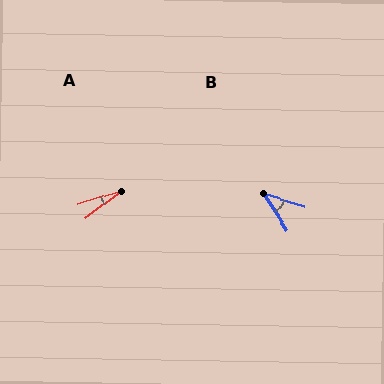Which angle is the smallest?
A, at approximately 20 degrees.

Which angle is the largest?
B, at approximately 40 degrees.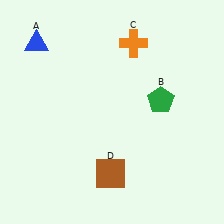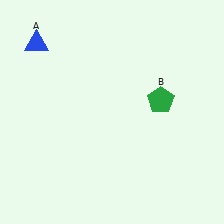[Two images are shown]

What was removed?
The brown square (D), the orange cross (C) were removed in Image 2.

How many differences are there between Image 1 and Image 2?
There are 2 differences between the two images.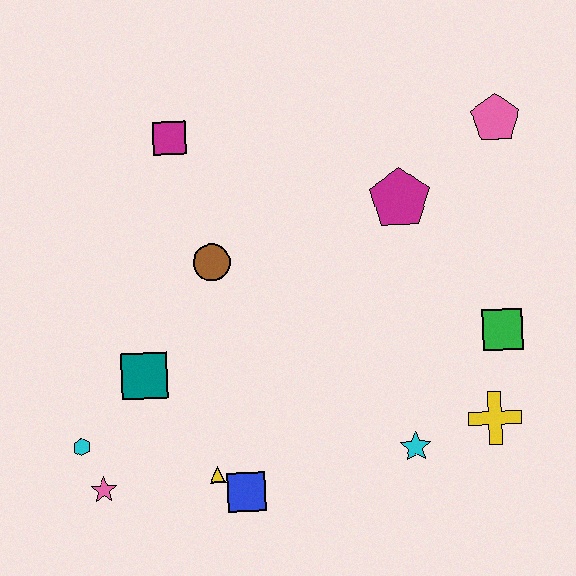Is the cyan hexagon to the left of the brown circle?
Yes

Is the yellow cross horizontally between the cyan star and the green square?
Yes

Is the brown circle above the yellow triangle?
Yes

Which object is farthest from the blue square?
The pink pentagon is farthest from the blue square.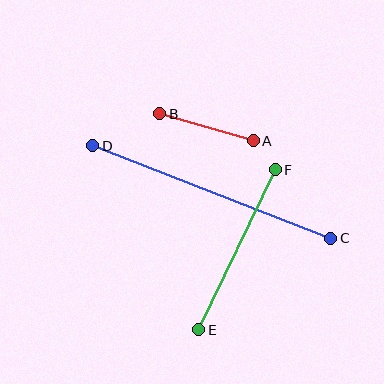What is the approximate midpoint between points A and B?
The midpoint is at approximately (207, 127) pixels.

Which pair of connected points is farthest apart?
Points C and D are farthest apart.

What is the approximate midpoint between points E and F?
The midpoint is at approximately (237, 250) pixels.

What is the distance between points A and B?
The distance is approximately 98 pixels.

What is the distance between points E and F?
The distance is approximately 177 pixels.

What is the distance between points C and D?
The distance is approximately 256 pixels.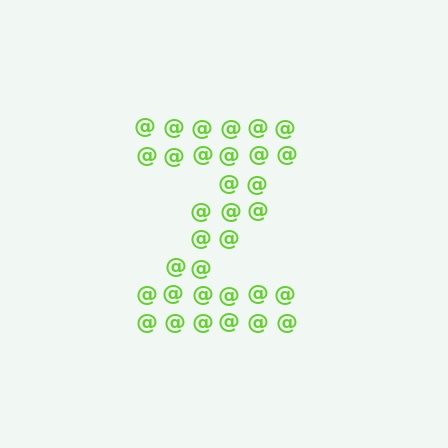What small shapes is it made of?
It is made of small at signs.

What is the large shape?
The large shape is the letter Z.